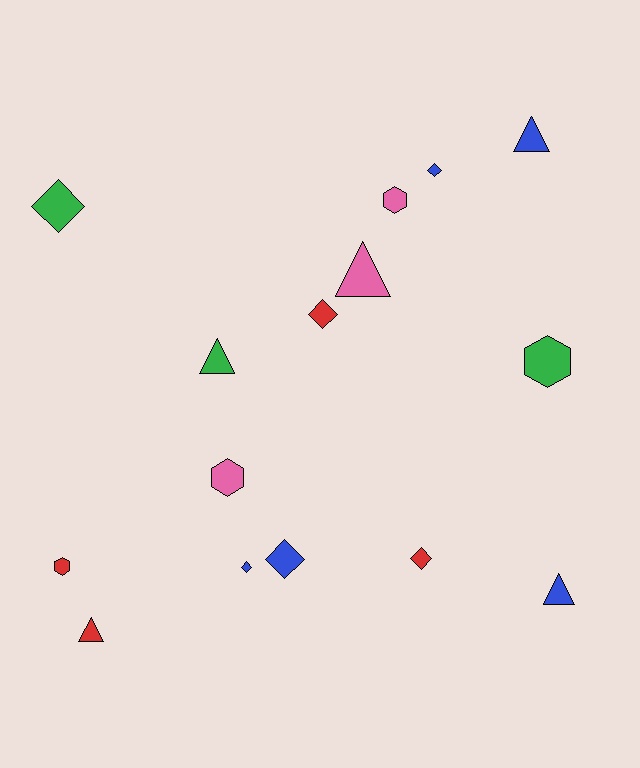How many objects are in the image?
There are 15 objects.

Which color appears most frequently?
Blue, with 5 objects.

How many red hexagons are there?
There is 1 red hexagon.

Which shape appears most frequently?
Diamond, with 6 objects.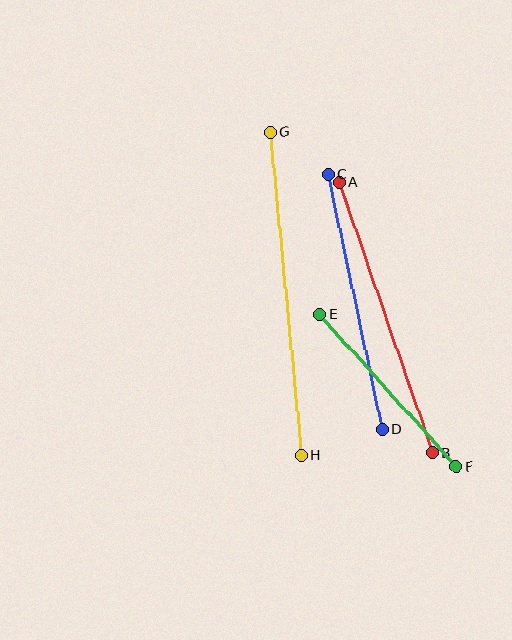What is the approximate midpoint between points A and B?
The midpoint is at approximately (386, 318) pixels.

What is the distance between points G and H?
The distance is approximately 325 pixels.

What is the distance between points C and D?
The distance is approximately 261 pixels.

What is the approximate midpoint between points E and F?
The midpoint is at approximately (388, 390) pixels.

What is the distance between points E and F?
The distance is approximately 204 pixels.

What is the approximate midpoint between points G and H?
The midpoint is at approximately (286, 294) pixels.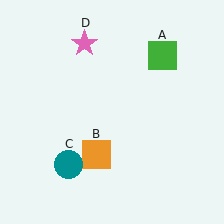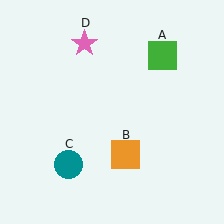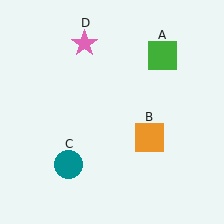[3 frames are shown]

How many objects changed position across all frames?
1 object changed position: orange square (object B).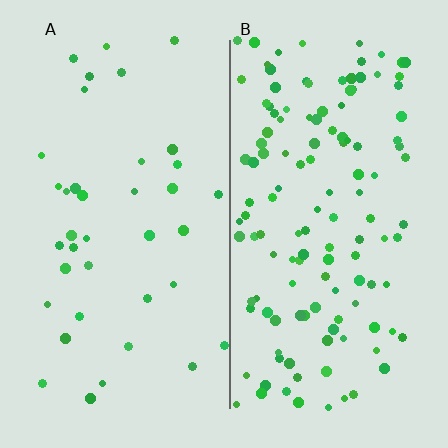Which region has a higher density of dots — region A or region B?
B (the right).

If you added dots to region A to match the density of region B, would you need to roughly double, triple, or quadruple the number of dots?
Approximately triple.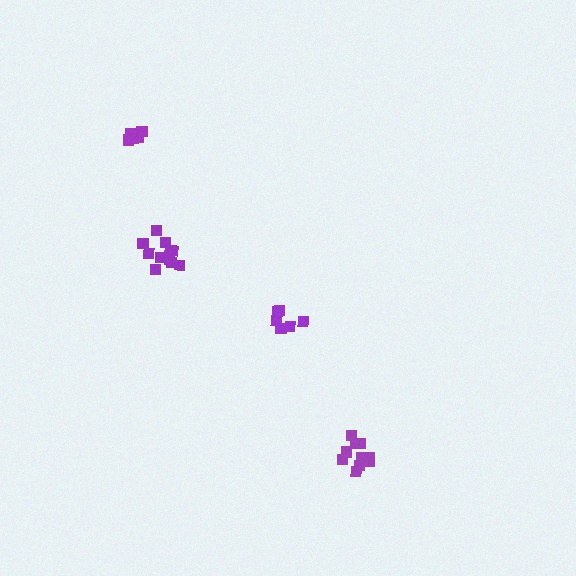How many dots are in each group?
Group 1: 11 dots, Group 2: 5 dots, Group 3: 7 dots, Group 4: 10 dots (33 total).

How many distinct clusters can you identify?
There are 4 distinct clusters.